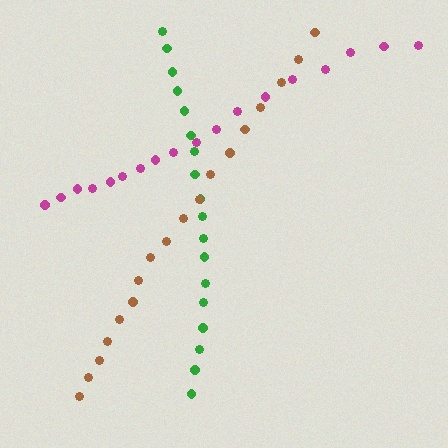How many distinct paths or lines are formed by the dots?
There are 3 distinct paths.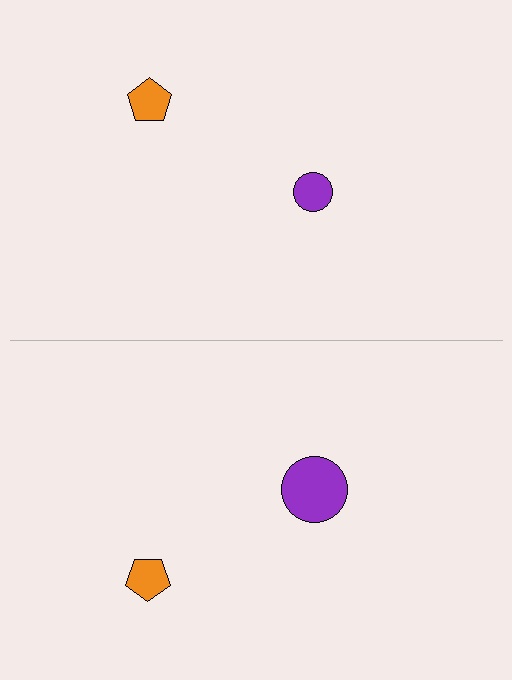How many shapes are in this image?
There are 4 shapes in this image.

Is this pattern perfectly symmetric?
No, the pattern is not perfectly symmetric. The purple circle on the bottom side has a different size than its mirror counterpart.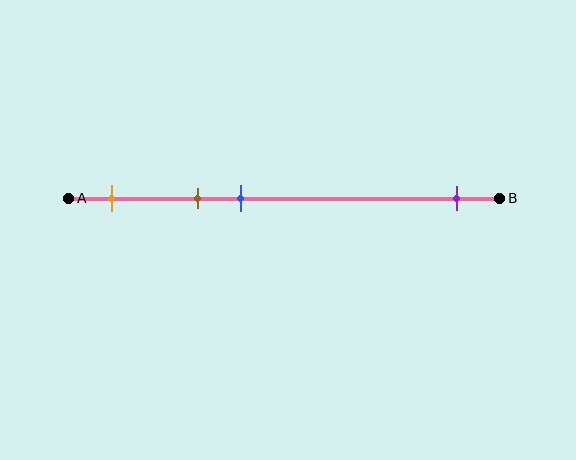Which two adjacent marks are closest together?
The brown and blue marks are the closest adjacent pair.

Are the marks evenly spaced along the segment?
No, the marks are not evenly spaced.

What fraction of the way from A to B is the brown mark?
The brown mark is approximately 30% (0.3) of the way from A to B.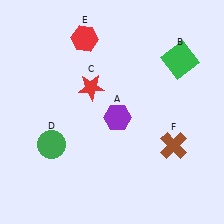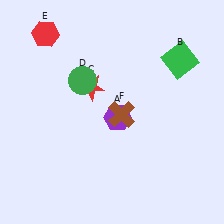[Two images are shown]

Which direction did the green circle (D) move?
The green circle (D) moved up.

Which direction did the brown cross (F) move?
The brown cross (F) moved left.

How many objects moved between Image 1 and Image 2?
3 objects moved between the two images.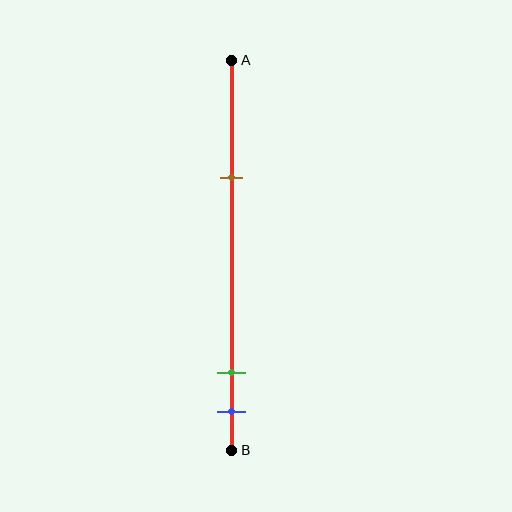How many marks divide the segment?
There are 3 marks dividing the segment.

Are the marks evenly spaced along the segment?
No, the marks are not evenly spaced.